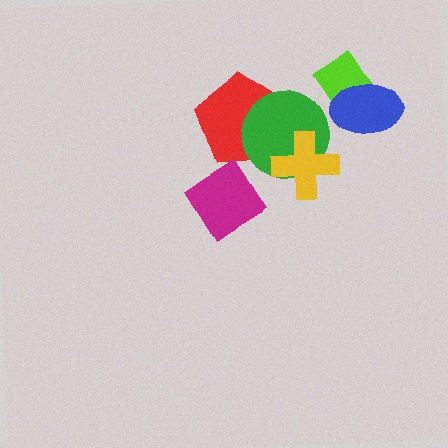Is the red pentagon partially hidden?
Yes, it is partially covered by another shape.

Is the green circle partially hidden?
Yes, it is partially covered by another shape.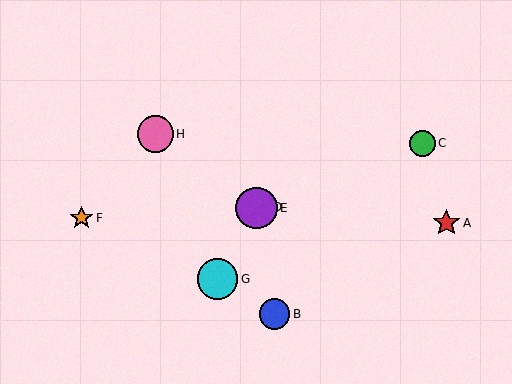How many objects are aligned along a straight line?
3 objects (D, E, H) are aligned along a straight line.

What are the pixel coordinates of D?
Object D is at (255, 207).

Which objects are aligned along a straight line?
Objects D, E, H are aligned along a straight line.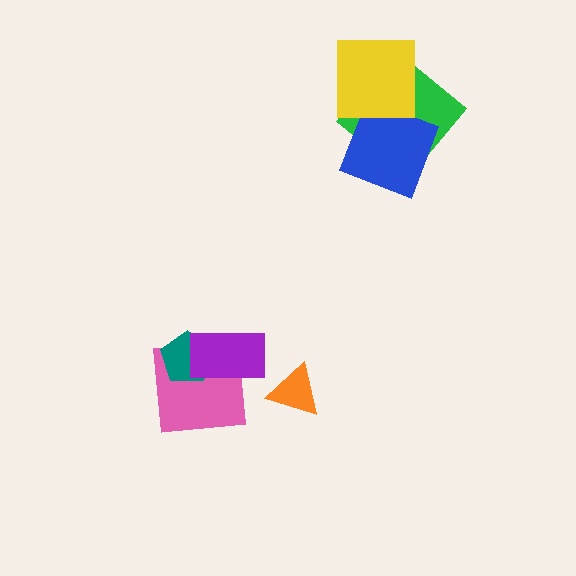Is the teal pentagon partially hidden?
Yes, it is partially covered by another shape.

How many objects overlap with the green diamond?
2 objects overlap with the green diamond.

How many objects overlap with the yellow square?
1 object overlaps with the yellow square.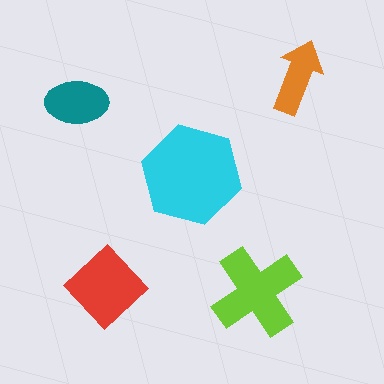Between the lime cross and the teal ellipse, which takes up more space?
The lime cross.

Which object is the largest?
The cyan hexagon.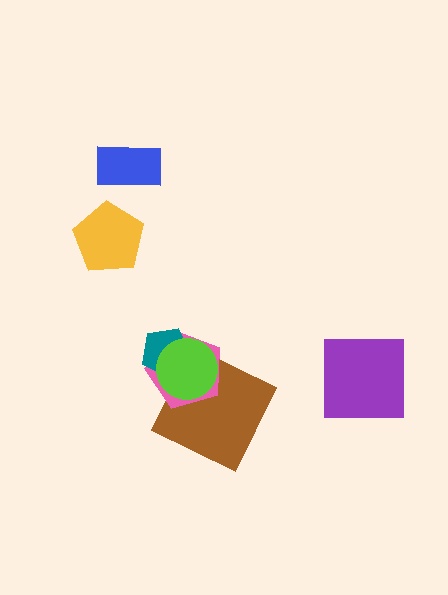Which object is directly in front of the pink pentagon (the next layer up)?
The teal pentagon is directly in front of the pink pentagon.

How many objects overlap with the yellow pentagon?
0 objects overlap with the yellow pentagon.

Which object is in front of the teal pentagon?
The lime circle is in front of the teal pentagon.